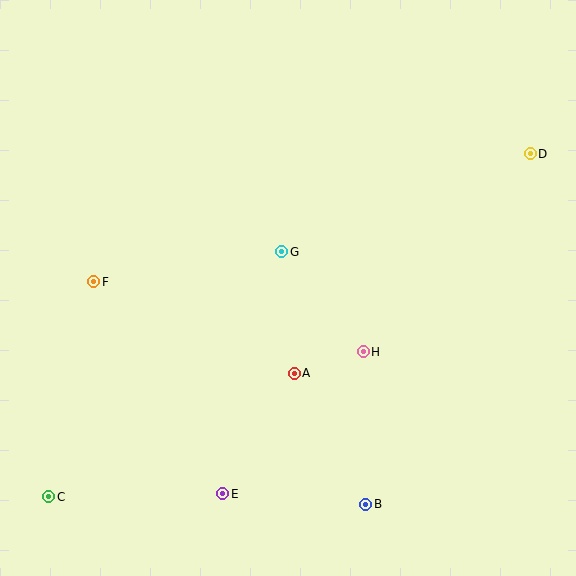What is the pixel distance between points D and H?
The distance between D and H is 259 pixels.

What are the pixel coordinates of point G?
Point G is at (282, 252).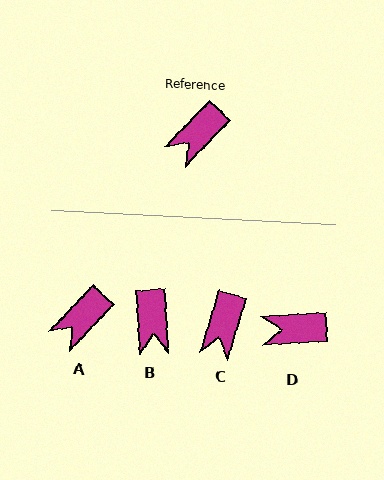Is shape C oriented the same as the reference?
No, it is off by about 26 degrees.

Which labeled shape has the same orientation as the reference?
A.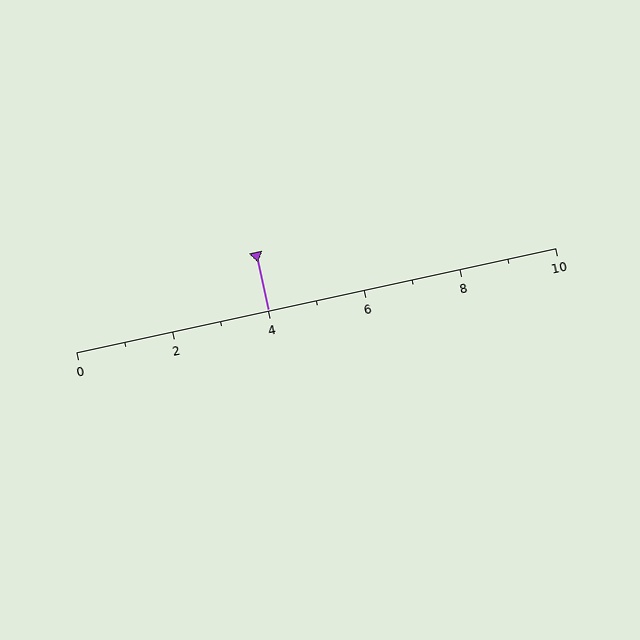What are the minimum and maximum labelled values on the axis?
The axis runs from 0 to 10.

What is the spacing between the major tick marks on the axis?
The major ticks are spaced 2 apart.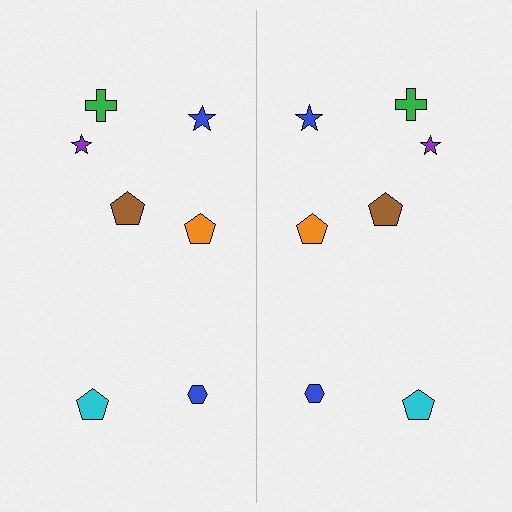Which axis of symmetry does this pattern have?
The pattern has a vertical axis of symmetry running through the center of the image.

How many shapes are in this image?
There are 14 shapes in this image.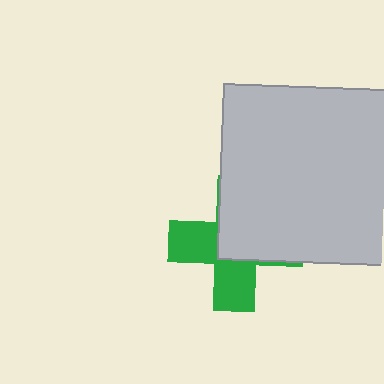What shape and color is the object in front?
The object in front is a light gray square.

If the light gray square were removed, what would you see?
You would see the complete green cross.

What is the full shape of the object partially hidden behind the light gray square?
The partially hidden object is a green cross.